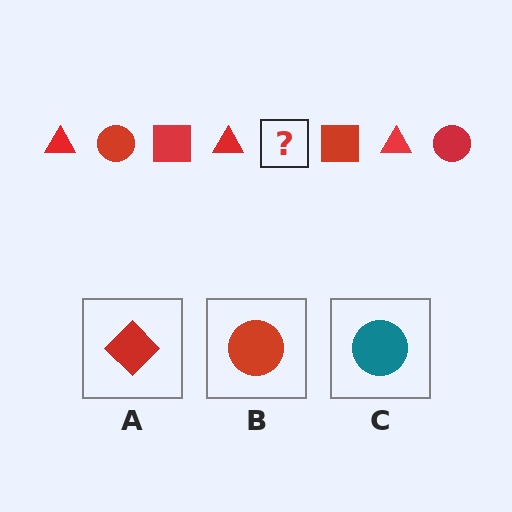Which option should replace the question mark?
Option B.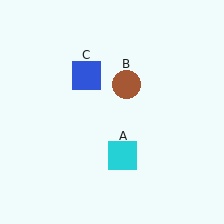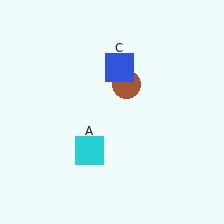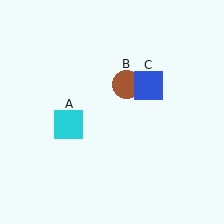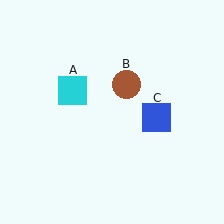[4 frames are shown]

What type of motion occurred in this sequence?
The cyan square (object A), blue square (object C) rotated clockwise around the center of the scene.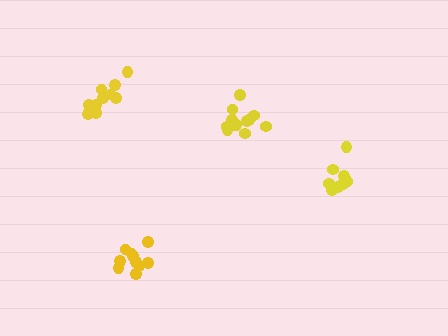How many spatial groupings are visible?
There are 4 spatial groupings.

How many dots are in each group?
Group 1: 9 dots, Group 2: 10 dots, Group 3: 12 dots, Group 4: 10 dots (41 total).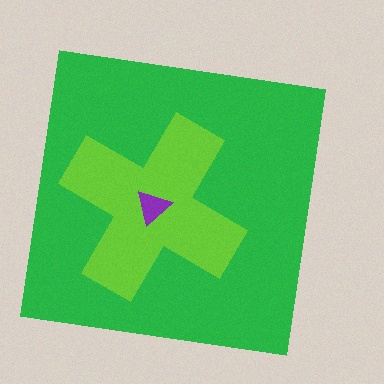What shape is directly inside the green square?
The lime cross.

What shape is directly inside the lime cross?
The purple triangle.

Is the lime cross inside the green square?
Yes.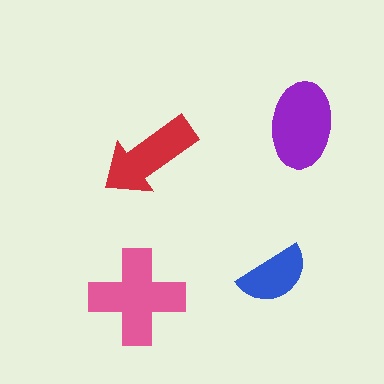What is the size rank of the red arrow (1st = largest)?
3rd.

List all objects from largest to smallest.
The pink cross, the purple ellipse, the red arrow, the blue semicircle.